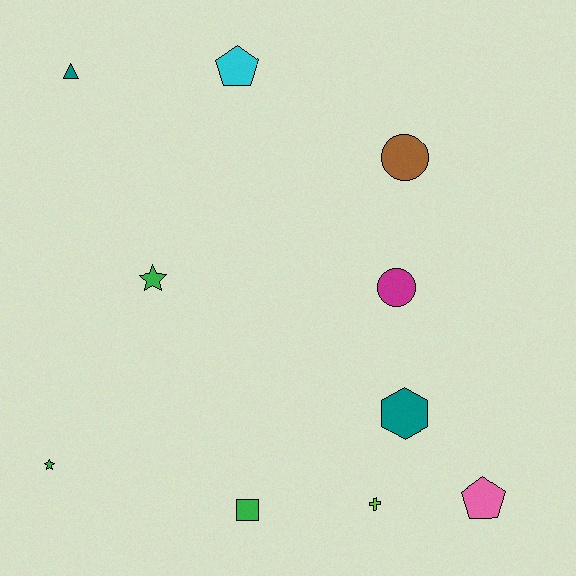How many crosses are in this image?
There is 1 cross.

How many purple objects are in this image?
There are no purple objects.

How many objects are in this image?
There are 10 objects.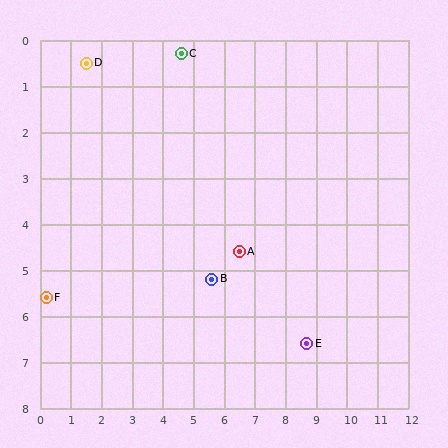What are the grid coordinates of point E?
Point E is at approximately (8.7, 6.6).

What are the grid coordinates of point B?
Point B is at approximately (5.6, 5.2).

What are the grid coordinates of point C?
Point C is at approximately (4.6, 0.3).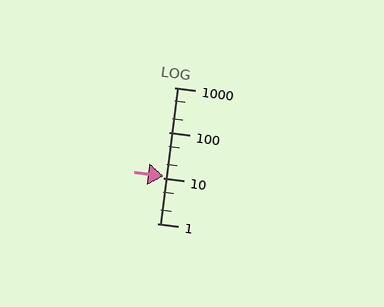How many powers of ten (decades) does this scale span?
The scale spans 3 decades, from 1 to 1000.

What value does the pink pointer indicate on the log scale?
The pointer indicates approximately 11.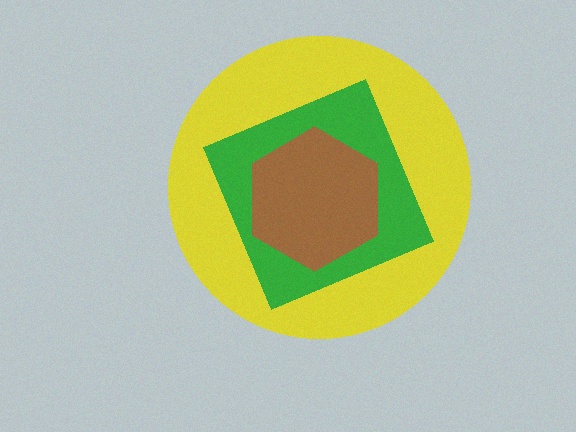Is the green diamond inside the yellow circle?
Yes.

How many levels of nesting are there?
3.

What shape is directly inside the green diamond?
The brown hexagon.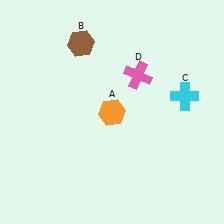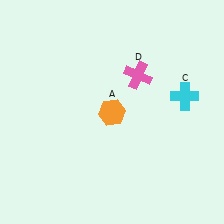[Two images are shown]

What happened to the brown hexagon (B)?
The brown hexagon (B) was removed in Image 2. It was in the top-left area of Image 1.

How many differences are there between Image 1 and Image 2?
There is 1 difference between the two images.